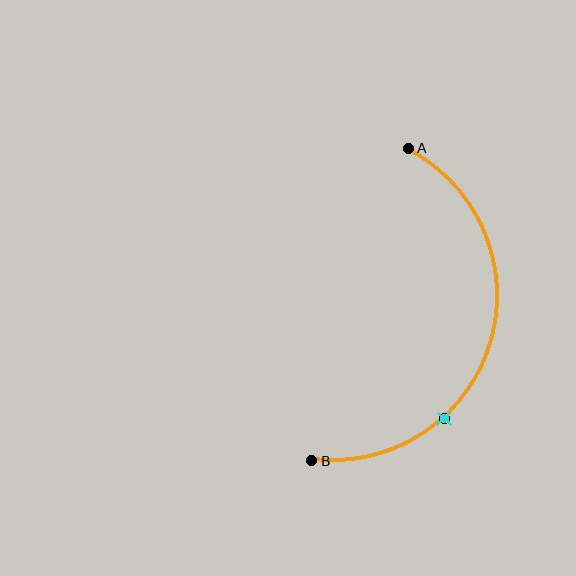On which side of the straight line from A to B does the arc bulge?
The arc bulges to the right of the straight line connecting A and B.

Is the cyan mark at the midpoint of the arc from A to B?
No. The cyan mark lies on the arc but is closer to endpoint B. The arc midpoint would be at the point on the curve equidistant along the arc from both A and B.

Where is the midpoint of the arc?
The arc midpoint is the point on the curve farthest from the straight line joining A and B. It sits to the right of that line.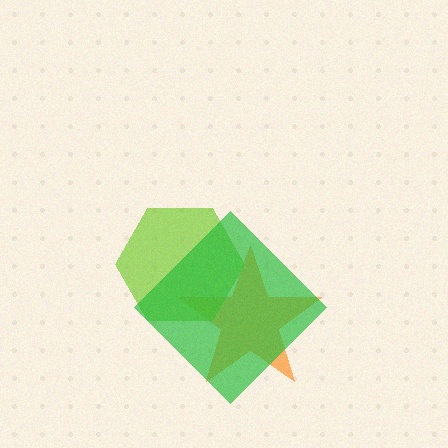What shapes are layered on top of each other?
The layered shapes are: an orange star, a lime hexagon, a green diamond.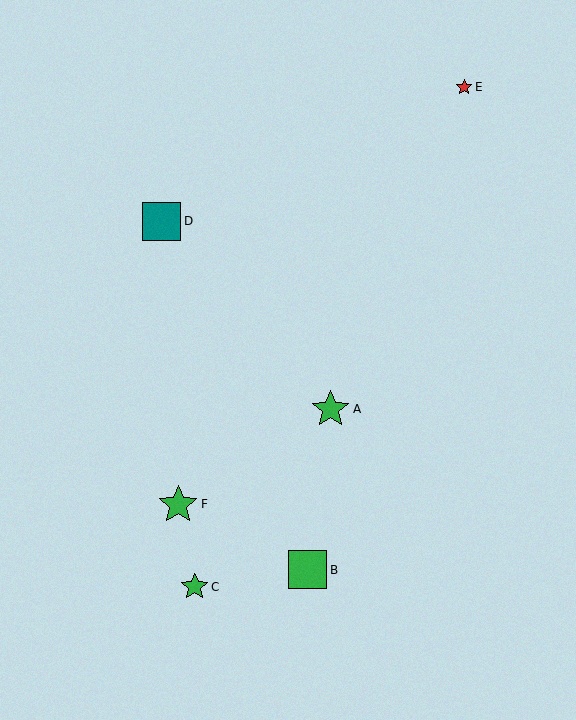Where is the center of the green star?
The center of the green star is at (195, 587).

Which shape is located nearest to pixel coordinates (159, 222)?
The teal square (labeled D) at (162, 221) is nearest to that location.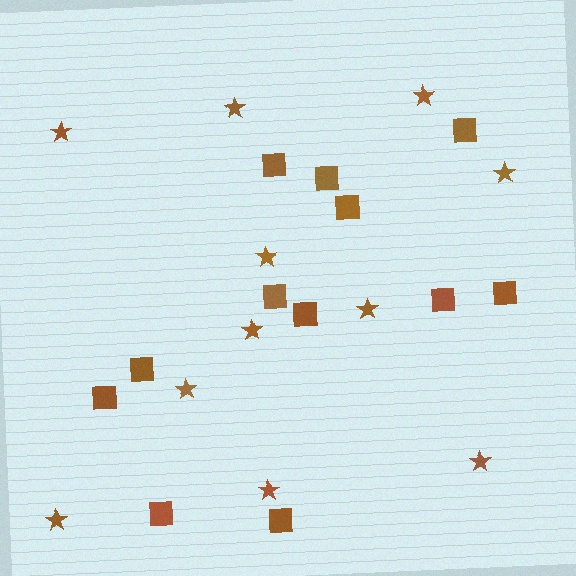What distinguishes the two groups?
There are 2 groups: one group of stars (11) and one group of squares (12).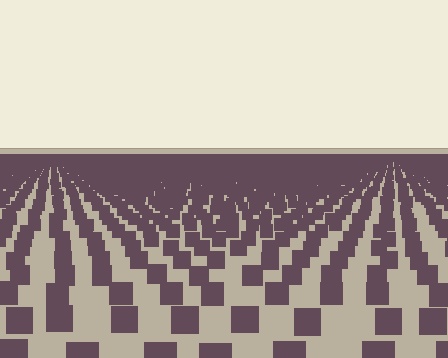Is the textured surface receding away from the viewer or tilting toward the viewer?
The surface is receding away from the viewer. Texture elements get smaller and denser toward the top.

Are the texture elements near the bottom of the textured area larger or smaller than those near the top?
Larger. Near the bottom, elements are closer to the viewer and appear at a bigger on-screen size.